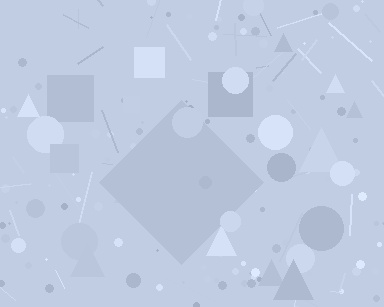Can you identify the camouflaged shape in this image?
The camouflaged shape is a diamond.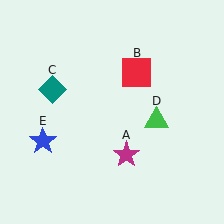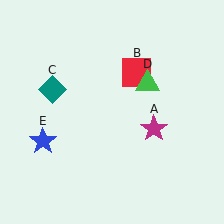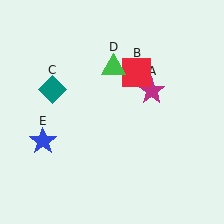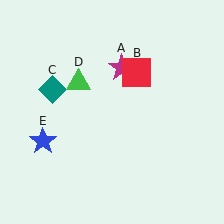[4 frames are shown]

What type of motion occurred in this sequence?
The magenta star (object A), green triangle (object D) rotated counterclockwise around the center of the scene.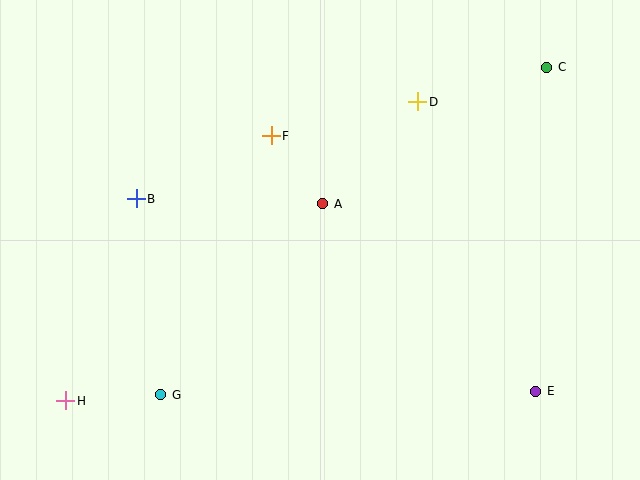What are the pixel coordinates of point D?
Point D is at (418, 102).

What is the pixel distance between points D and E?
The distance between D and E is 313 pixels.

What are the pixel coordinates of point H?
Point H is at (66, 401).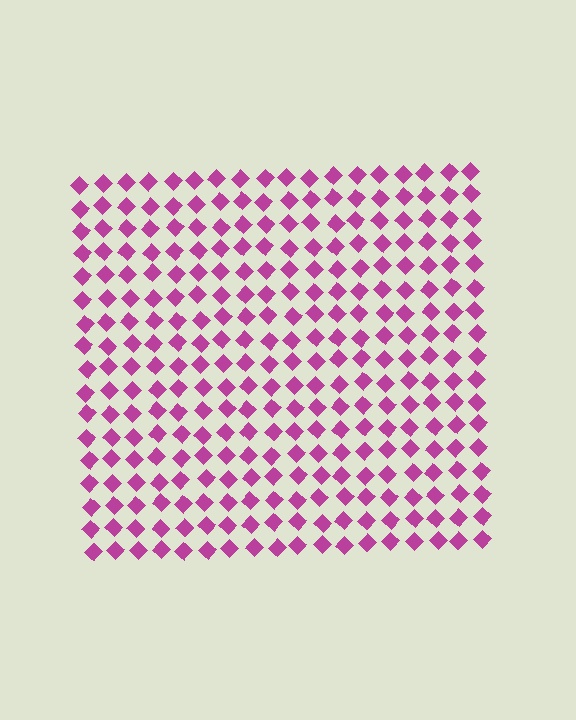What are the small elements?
The small elements are diamonds.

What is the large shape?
The large shape is a square.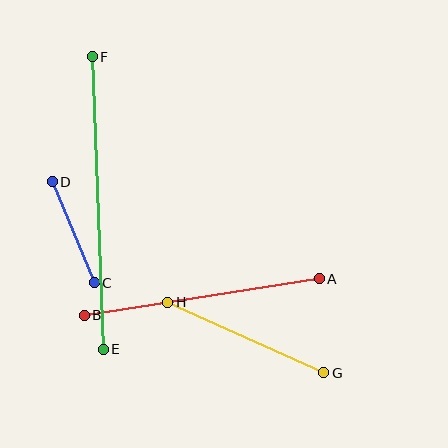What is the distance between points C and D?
The distance is approximately 109 pixels.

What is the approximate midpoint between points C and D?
The midpoint is at approximately (73, 232) pixels.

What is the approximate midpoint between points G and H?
The midpoint is at approximately (246, 338) pixels.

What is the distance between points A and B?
The distance is approximately 238 pixels.